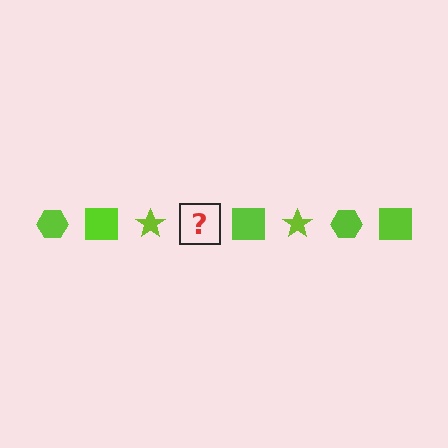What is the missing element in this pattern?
The missing element is a lime hexagon.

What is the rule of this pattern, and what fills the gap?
The rule is that the pattern cycles through hexagon, square, star shapes in lime. The gap should be filled with a lime hexagon.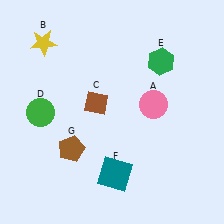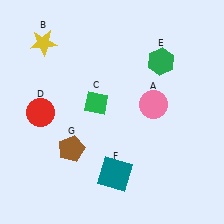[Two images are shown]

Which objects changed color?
C changed from brown to green. D changed from green to red.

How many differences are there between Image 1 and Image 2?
There are 2 differences between the two images.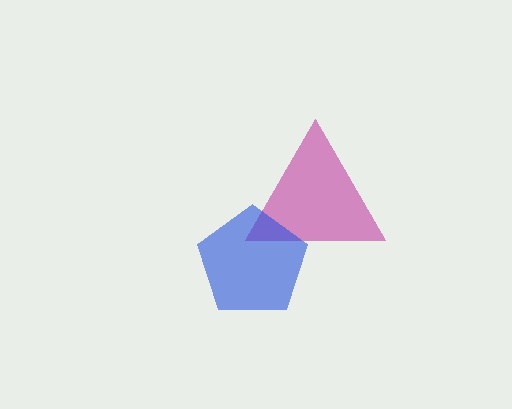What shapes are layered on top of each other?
The layered shapes are: a magenta triangle, a blue pentagon.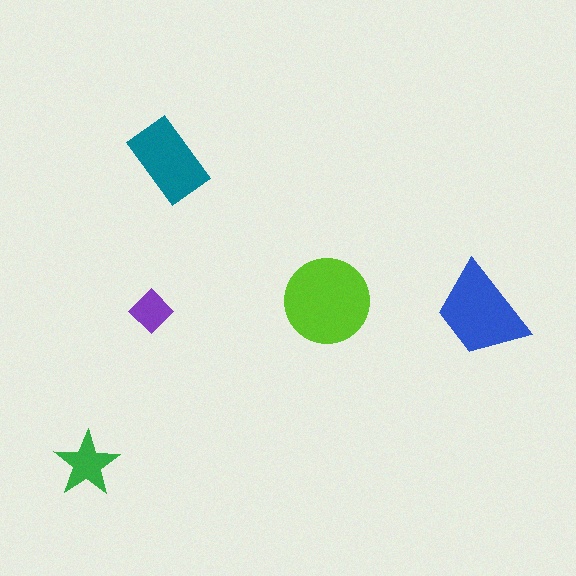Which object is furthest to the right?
The blue trapezoid is rightmost.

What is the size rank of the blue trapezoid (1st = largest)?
2nd.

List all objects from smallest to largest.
The purple diamond, the green star, the teal rectangle, the blue trapezoid, the lime circle.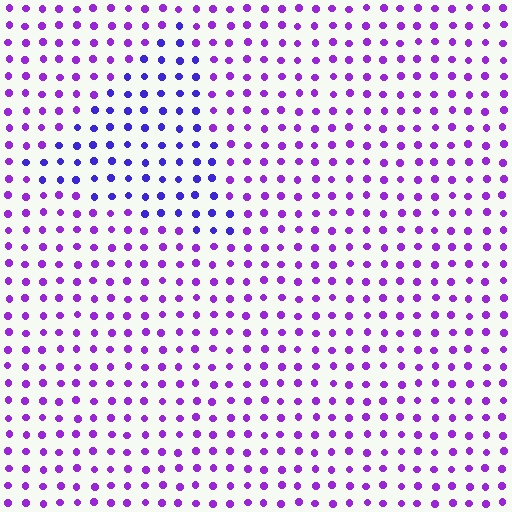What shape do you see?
I see a triangle.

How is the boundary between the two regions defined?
The boundary is defined purely by a slight shift in hue (about 31 degrees). Spacing, size, and orientation are identical on both sides.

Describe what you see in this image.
The image is filled with small purple elements in a uniform arrangement. A triangle-shaped region is visible where the elements are tinted to a slightly different hue, forming a subtle color boundary.